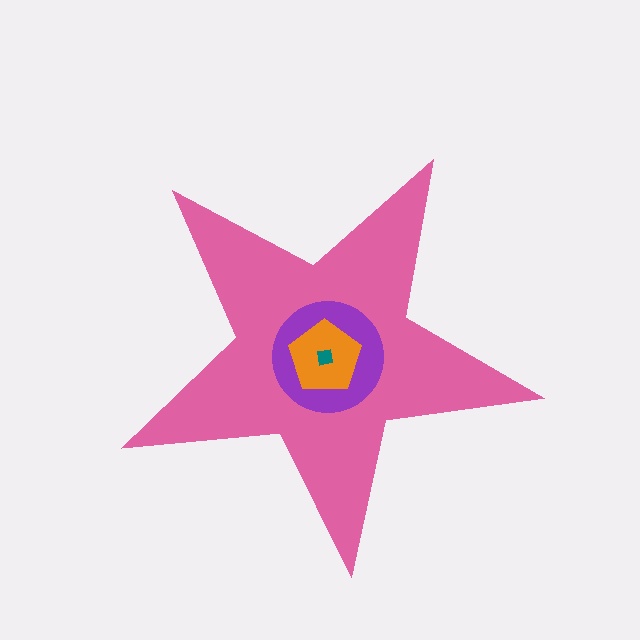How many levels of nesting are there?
4.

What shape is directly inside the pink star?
The purple circle.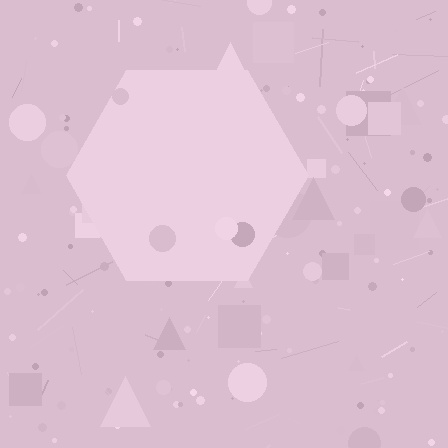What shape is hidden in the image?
A hexagon is hidden in the image.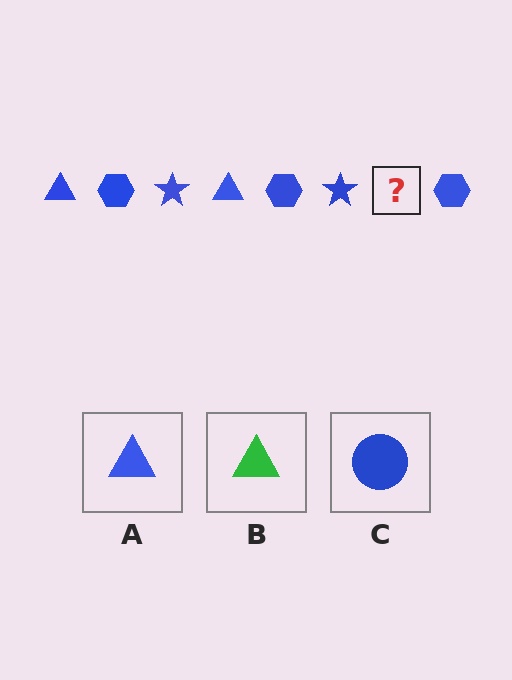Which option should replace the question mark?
Option A.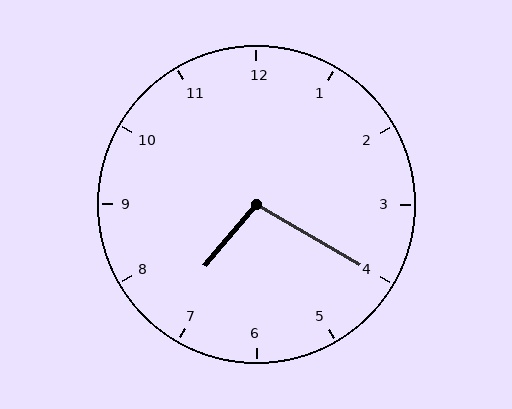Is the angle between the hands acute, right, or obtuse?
It is obtuse.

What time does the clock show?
7:20.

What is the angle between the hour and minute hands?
Approximately 100 degrees.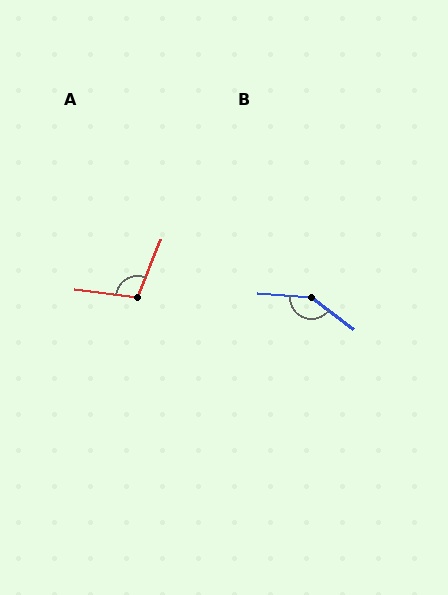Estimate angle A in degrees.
Approximately 104 degrees.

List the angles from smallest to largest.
A (104°), B (148°).